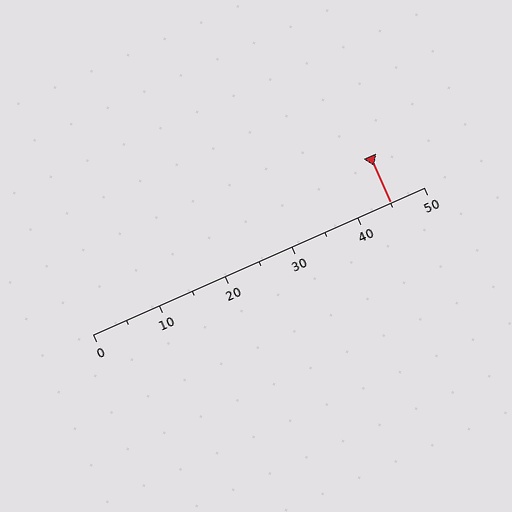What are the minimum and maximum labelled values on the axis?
The axis runs from 0 to 50.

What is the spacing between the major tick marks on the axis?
The major ticks are spaced 10 apart.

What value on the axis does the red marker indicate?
The marker indicates approximately 45.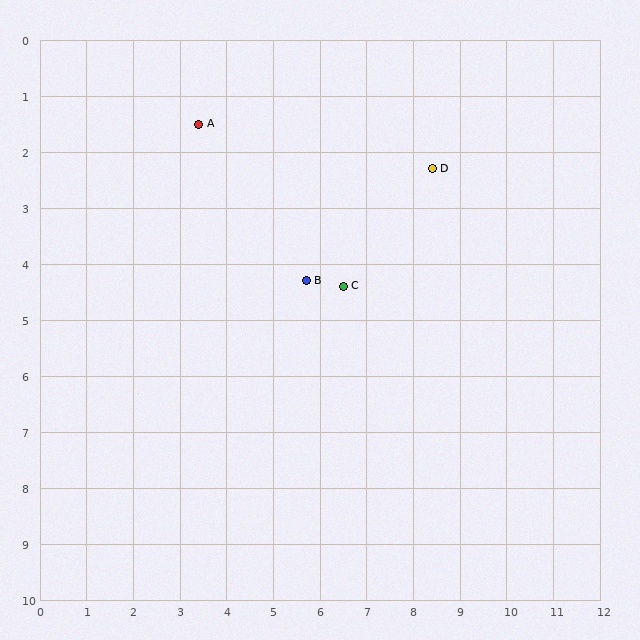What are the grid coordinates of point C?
Point C is at approximately (6.5, 4.4).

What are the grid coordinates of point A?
Point A is at approximately (3.4, 1.5).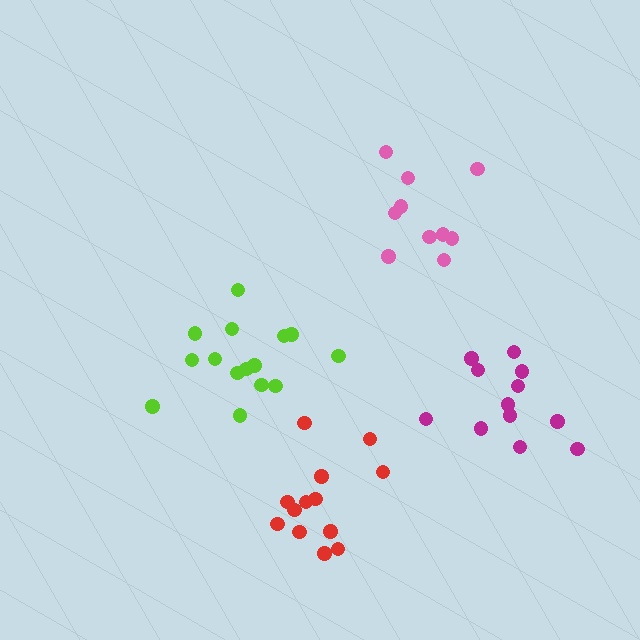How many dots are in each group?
Group 1: 13 dots, Group 2: 10 dots, Group 3: 15 dots, Group 4: 12 dots (50 total).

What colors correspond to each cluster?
The clusters are colored: red, pink, lime, magenta.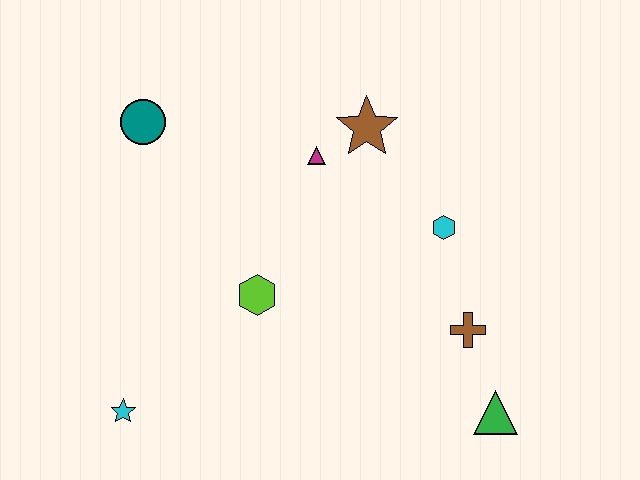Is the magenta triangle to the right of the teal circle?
Yes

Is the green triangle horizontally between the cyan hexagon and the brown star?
No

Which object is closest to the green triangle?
The brown cross is closest to the green triangle.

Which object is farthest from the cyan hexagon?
The cyan star is farthest from the cyan hexagon.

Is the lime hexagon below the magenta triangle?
Yes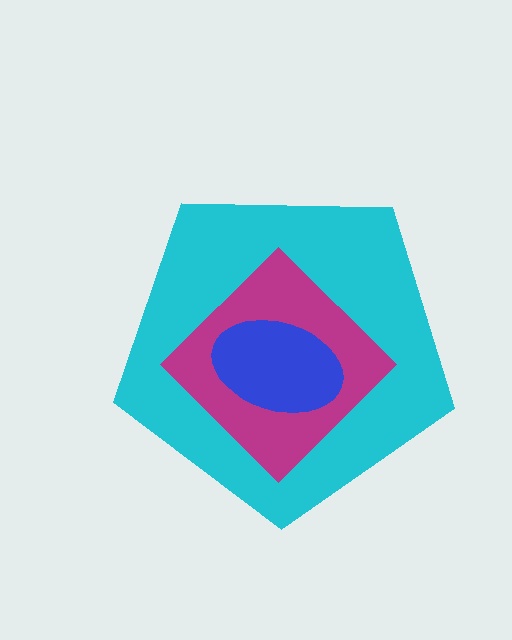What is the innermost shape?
The blue ellipse.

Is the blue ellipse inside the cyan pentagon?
Yes.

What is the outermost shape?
The cyan pentagon.